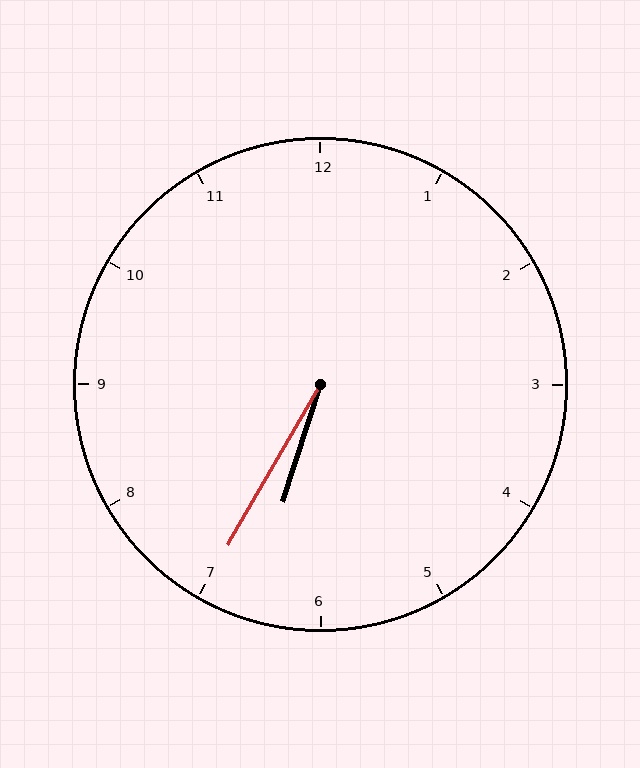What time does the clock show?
6:35.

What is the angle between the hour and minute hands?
Approximately 12 degrees.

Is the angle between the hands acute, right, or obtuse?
It is acute.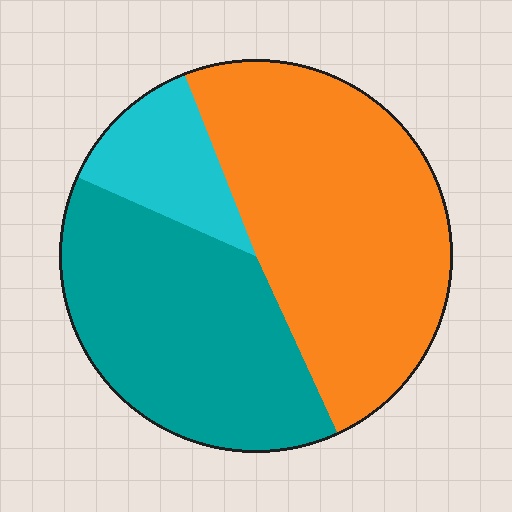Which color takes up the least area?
Cyan, at roughly 10%.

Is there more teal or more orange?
Orange.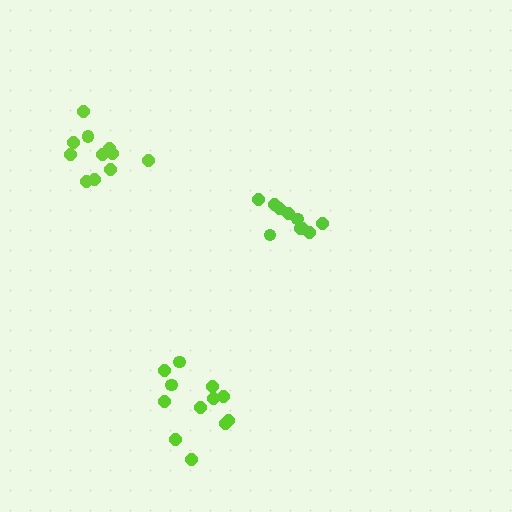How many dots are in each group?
Group 1: 12 dots, Group 2: 11 dots, Group 3: 10 dots (33 total).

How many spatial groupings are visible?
There are 3 spatial groupings.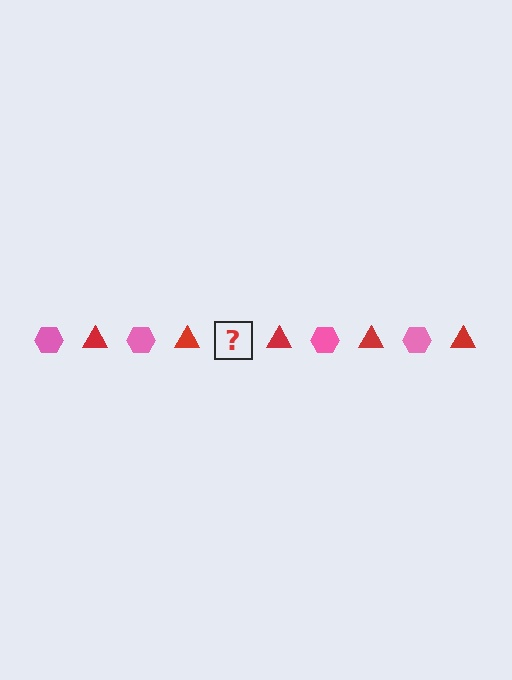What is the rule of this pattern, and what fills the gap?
The rule is that the pattern alternates between pink hexagon and red triangle. The gap should be filled with a pink hexagon.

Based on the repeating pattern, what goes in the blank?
The blank should be a pink hexagon.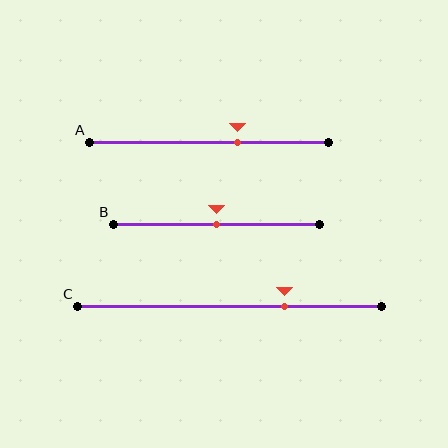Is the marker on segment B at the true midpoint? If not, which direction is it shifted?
Yes, the marker on segment B is at the true midpoint.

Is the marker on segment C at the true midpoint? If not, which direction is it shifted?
No, the marker on segment C is shifted to the right by about 18% of the segment length.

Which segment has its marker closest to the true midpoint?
Segment B has its marker closest to the true midpoint.